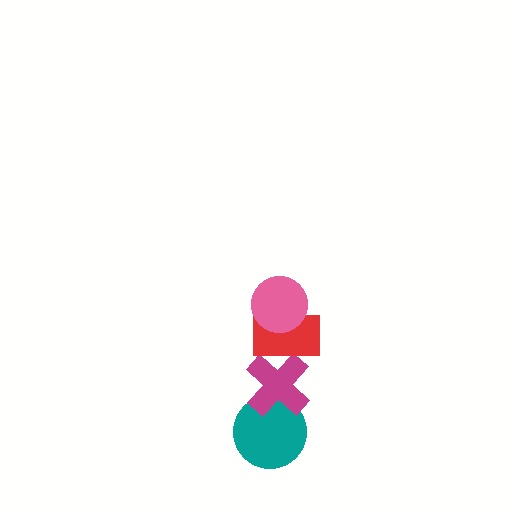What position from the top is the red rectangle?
The red rectangle is 2nd from the top.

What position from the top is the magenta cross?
The magenta cross is 3rd from the top.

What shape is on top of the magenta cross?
The red rectangle is on top of the magenta cross.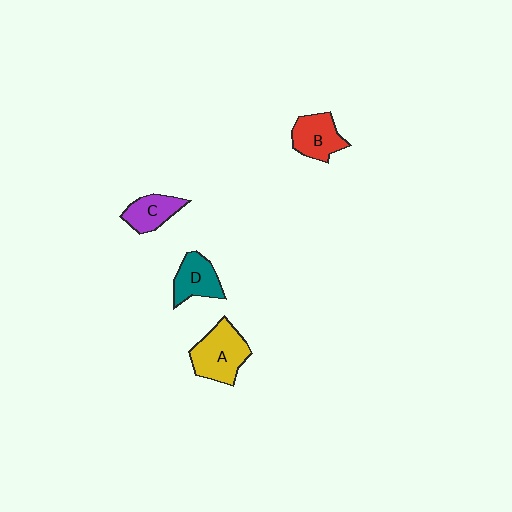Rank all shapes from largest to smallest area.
From largest to smallest: A (yellow), B (red), D (teal), C (purple).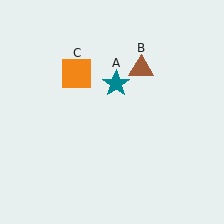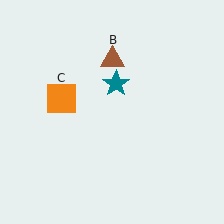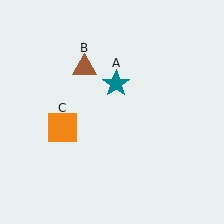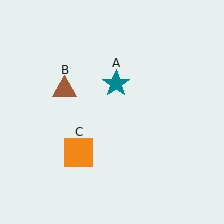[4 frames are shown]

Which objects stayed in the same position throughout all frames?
Teal star (object A) remained stationary.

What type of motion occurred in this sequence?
The brown triangle (object B), orange square (object C) rotated counterclockwise around the center of the scene.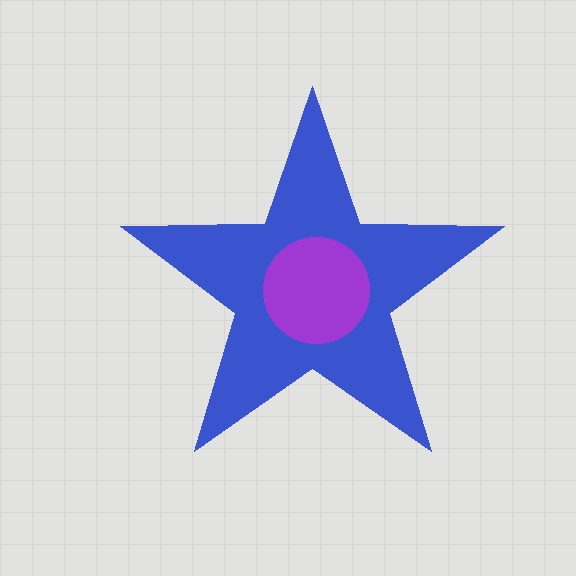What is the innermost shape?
The purple circle.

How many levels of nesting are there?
2.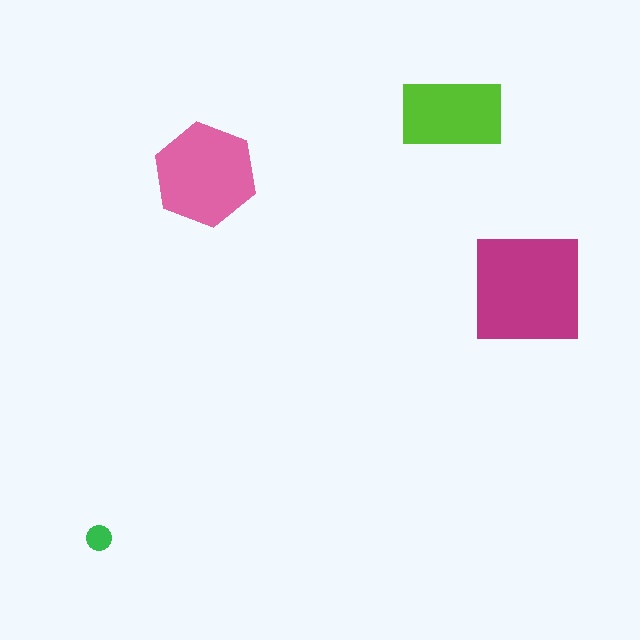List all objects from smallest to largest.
The green circle, the lime rectangle, the pink hexagon, the magenta square.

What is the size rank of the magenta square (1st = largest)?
1st.